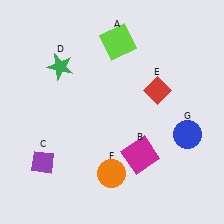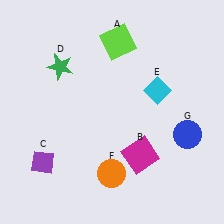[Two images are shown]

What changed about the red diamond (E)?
In Image 1, E is red. In Image 2, it changed to cyan.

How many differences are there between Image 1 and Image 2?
There is 1 difference between the two images.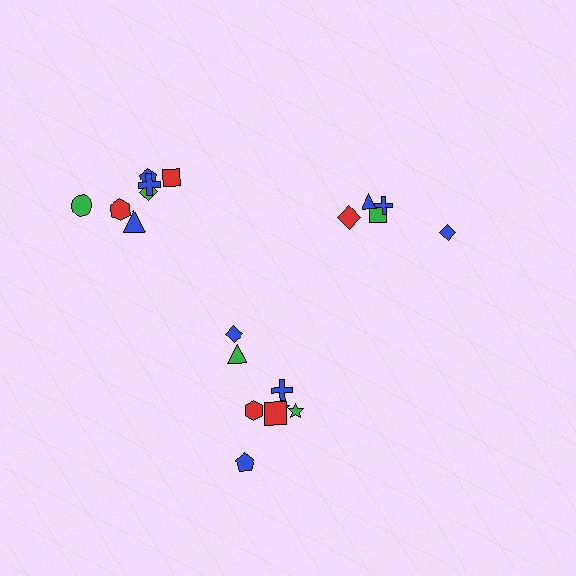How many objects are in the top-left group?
There are 7 objects.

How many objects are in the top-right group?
There are 5 objects.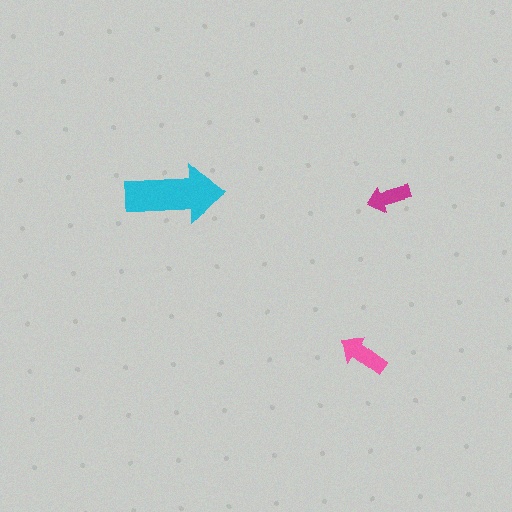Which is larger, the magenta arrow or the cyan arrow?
The cyan one.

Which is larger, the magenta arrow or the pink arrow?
The pink one.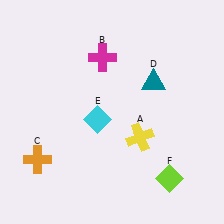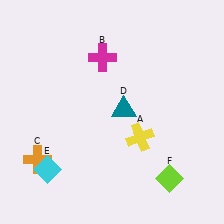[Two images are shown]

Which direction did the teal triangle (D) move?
The teal triangle (D) moved left.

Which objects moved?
The objects that moved are: the teal triangle (D), the cyan diamond (E).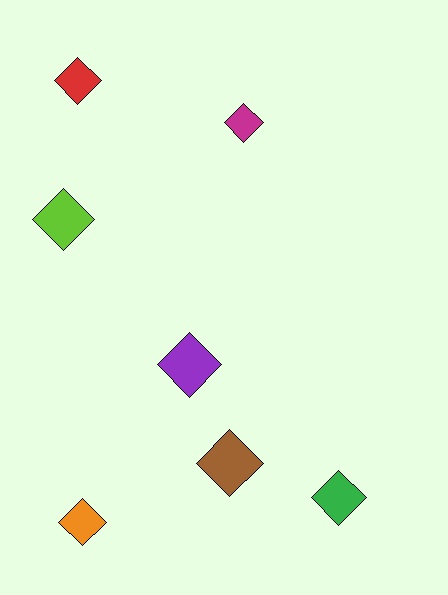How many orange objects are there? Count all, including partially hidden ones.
There is 1 orange object.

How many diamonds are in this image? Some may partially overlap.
There are 7 diamonds.